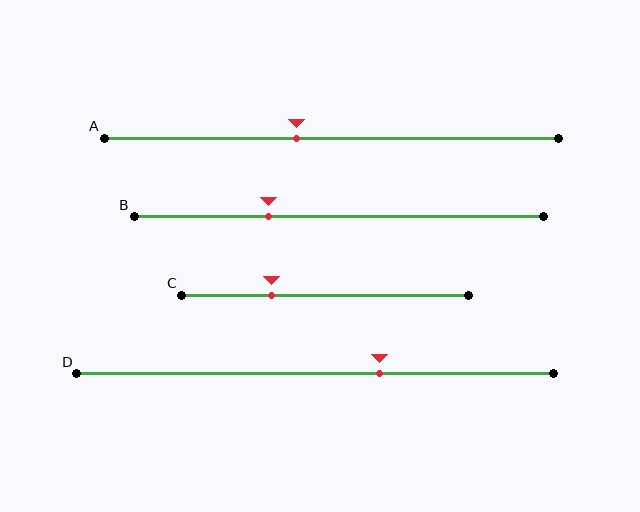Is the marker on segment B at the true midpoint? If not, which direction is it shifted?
No, the marker on segment B is shifted to the left by about 17% of the segment length.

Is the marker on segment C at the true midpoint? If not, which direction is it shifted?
No, the marker on segment C is shifted to the left by about 19% of the segment length.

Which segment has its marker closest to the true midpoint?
Segment A has its marker closest to the true midpoint.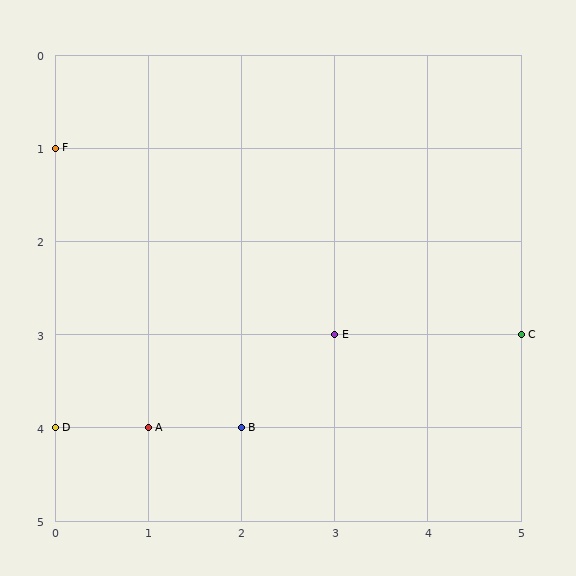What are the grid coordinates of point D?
Point D is at grid coordinates (0, 4).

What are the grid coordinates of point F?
Point F is at grid coordinates (0, 1).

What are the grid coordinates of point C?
Point C is at grid coordinates (5, 3).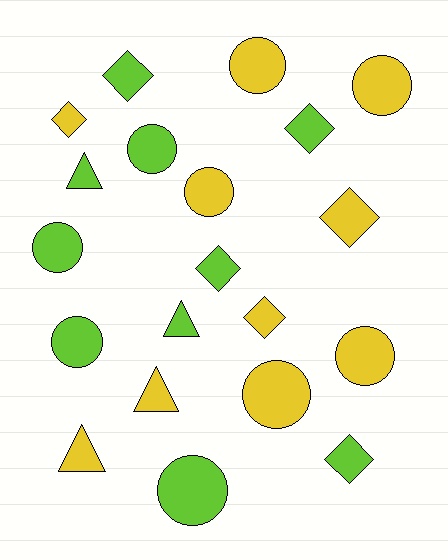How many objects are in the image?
There are 20 objects.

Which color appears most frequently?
Yellow, with 10 objects.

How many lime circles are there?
There are 4 lime circles.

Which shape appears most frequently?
Circle, with 9 objects.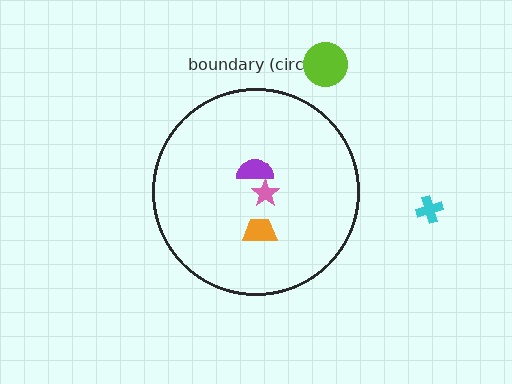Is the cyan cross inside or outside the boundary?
Outside.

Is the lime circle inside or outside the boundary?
Outside.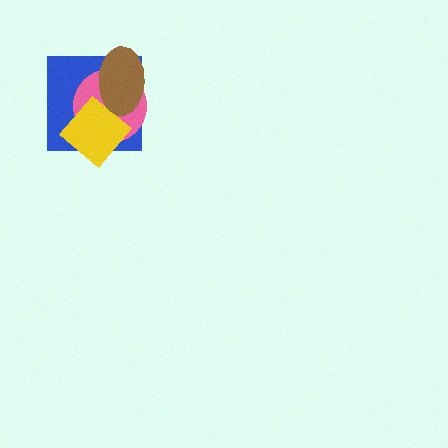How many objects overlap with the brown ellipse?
2 objects overlap with the brown ellipse.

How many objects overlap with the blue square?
3 objects overlap with the blue square.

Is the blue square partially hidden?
Yes, it is partially covered by another shape.